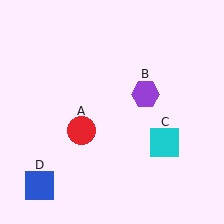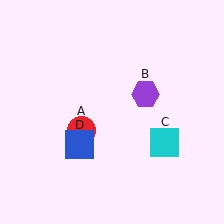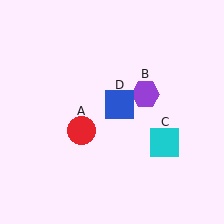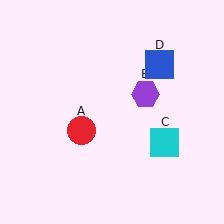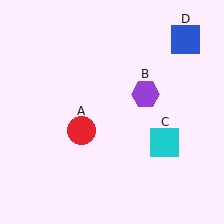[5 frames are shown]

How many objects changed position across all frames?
1 object changed position: blue square (object D).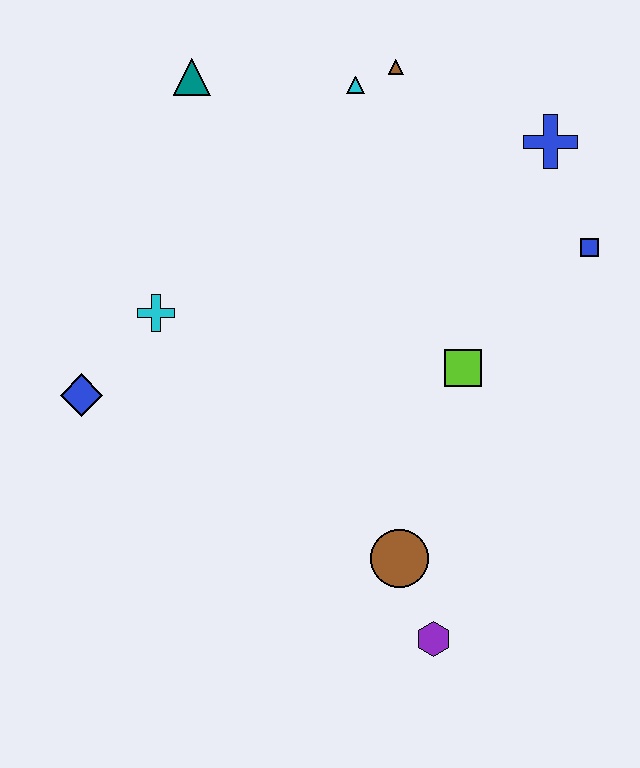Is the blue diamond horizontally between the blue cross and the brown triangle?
No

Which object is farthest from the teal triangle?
The purple hexagon is farthest from the teal triangle.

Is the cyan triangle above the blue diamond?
Yes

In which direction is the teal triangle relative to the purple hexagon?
The teal triangle is above the purple hexagon.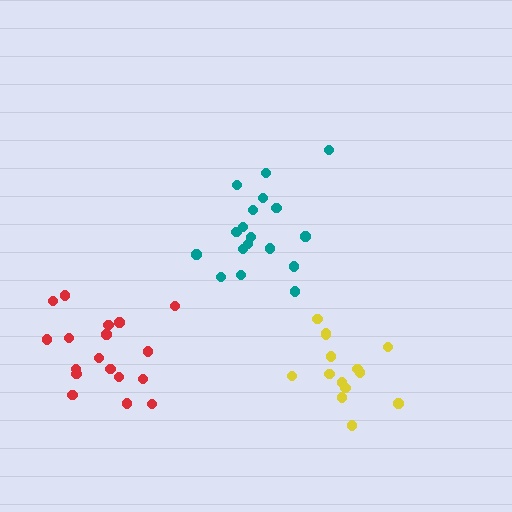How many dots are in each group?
Group 1: 18 dots, Group 2: 18 dots, Group 3: 14 dots (50 total).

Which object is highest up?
The teal cluster is topmost.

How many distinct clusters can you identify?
There are 3 distinct clusters.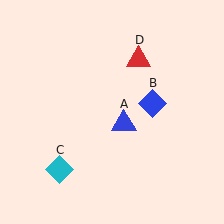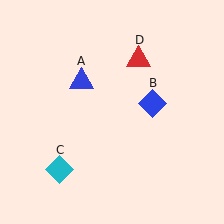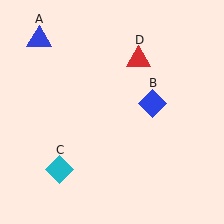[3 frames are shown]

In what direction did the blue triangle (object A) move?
The blue triangle (object A) moved up and to the left.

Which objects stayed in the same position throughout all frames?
Blue diamond (object B) and cyan diamond (object C) and red triangle (object D) remained stationary.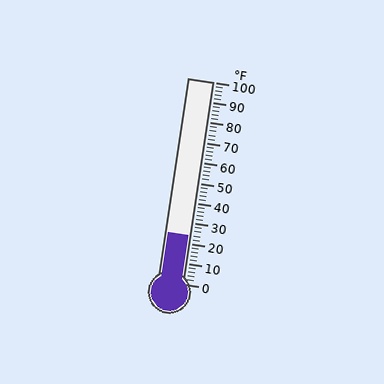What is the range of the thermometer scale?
The thermometer scale ranges from 0°F to 100°F.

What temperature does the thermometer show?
The thermometer shows approximately 24°F.